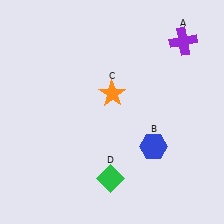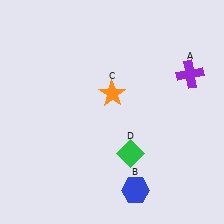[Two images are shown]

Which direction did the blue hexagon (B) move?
The blue hexagon (B) moved down.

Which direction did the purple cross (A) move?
The purple cross (A) moved down.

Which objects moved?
The objects that moved are: the purple cross (A), the blue hexagon (B), the green diamond (D).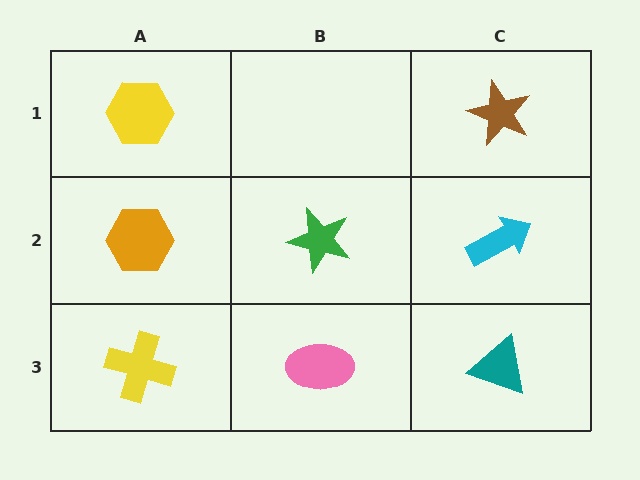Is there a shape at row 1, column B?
No, that cell is empty.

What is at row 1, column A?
A yellow hexagon.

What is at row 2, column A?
An orange hexagon.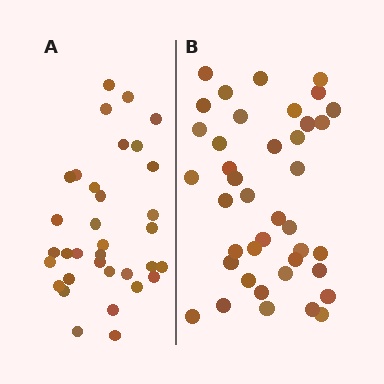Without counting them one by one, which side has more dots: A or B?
Region B (the right region) has more dots.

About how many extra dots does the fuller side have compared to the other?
Region B has about 6 more dots than region A.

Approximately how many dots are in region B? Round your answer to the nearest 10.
About 40 dots.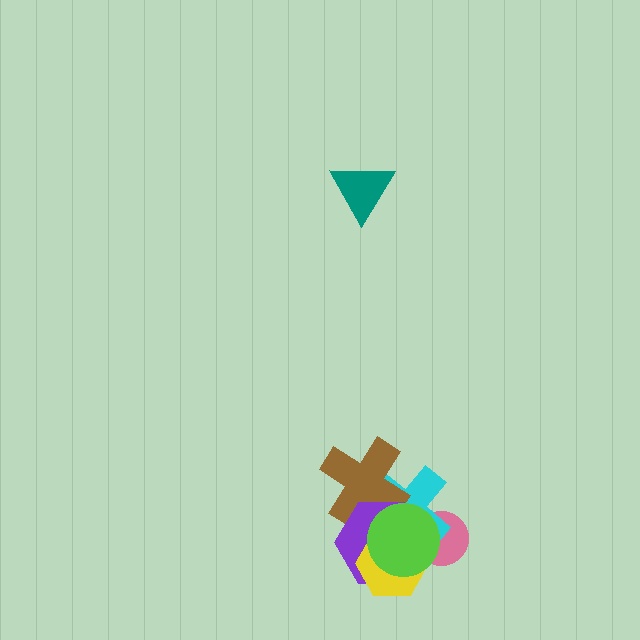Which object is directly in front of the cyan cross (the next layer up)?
The brown cross is directly in front of the cyan cross.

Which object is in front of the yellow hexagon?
The lime circle is in front of the yellow hexagon.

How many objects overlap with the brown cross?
3 objects overlap with the brown cross.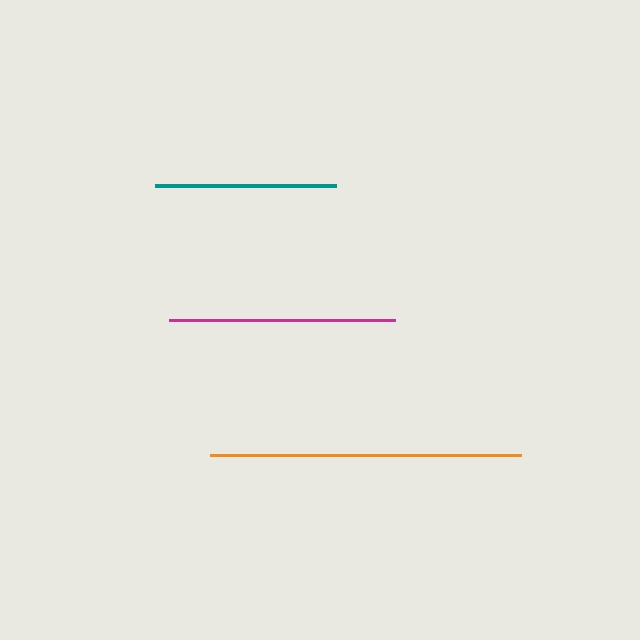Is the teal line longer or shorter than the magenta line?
The magenta line is longer than the teal line.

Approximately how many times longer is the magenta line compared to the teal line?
The magenta line is approximately 1.2 times the length of the teal line.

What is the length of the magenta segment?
The magenta segment is approximately 226 pixels long.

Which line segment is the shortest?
The teal line is the shortest at approximately 182 pixels.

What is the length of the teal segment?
The teal segment is approximately 182 pixels long.